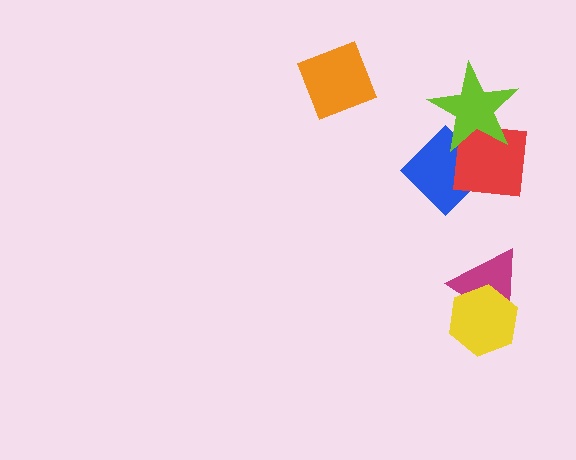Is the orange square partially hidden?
No, no other shape covers it.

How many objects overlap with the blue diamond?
2 objects overlap with the blue diamond.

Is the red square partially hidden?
Yes, it is partially covered by another shape.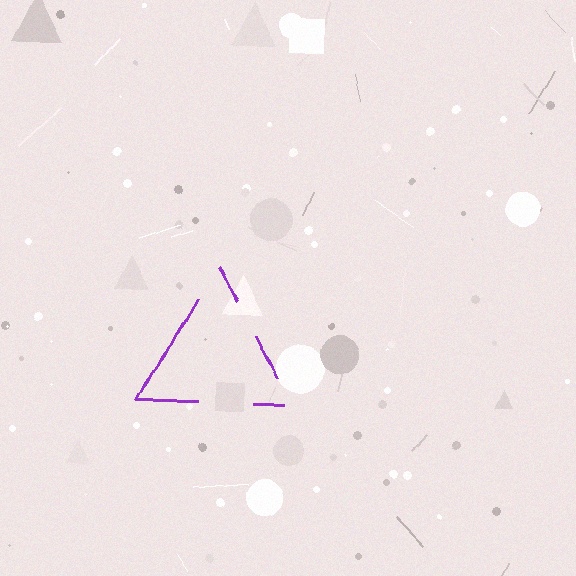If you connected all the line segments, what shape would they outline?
They would outline a triangle.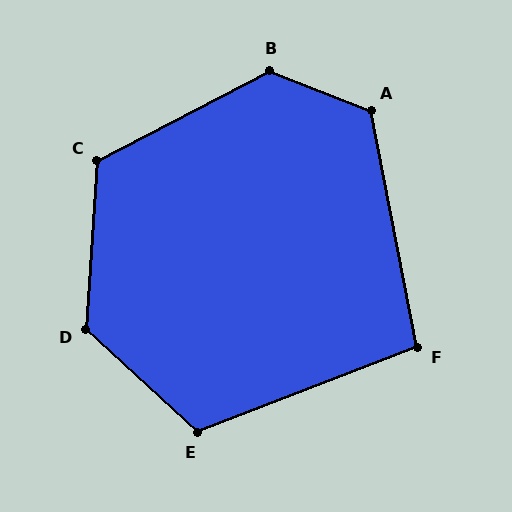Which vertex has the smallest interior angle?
F, at approximately 100 degrees.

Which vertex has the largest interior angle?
B, at approximately 131 degrees.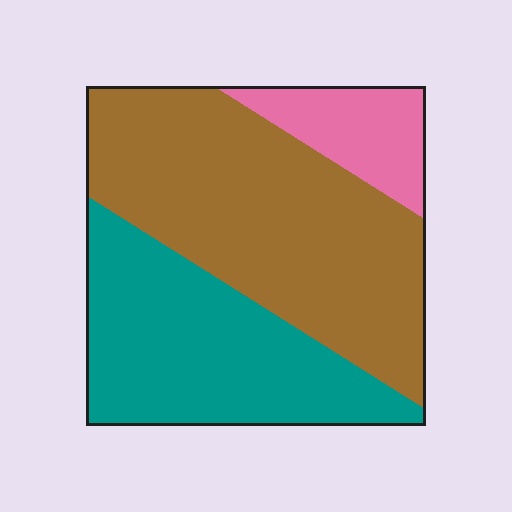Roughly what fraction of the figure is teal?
Teal takes up about three eighths (3/8) of the figure.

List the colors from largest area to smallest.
From largest to smallest: brown, teal, pink.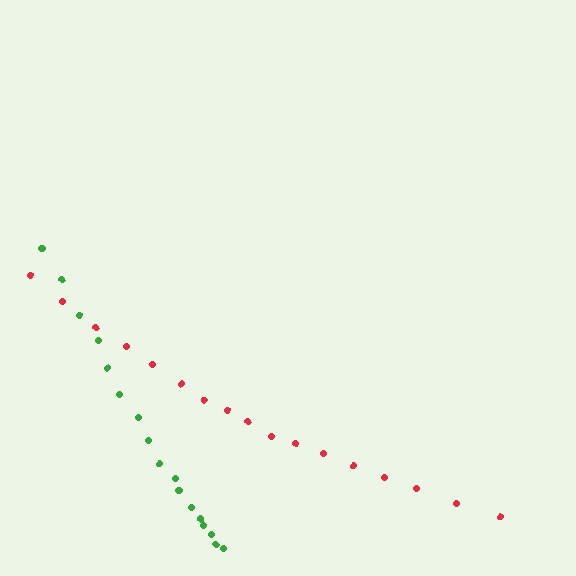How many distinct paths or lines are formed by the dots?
There are 2 distinct paths.